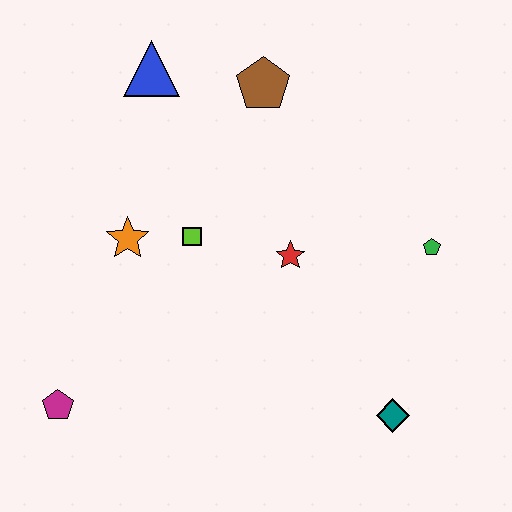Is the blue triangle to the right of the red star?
No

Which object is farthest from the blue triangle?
The teal diamond is farthest from the blue triangle.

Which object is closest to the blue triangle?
The brown pentagon is closest to the blue triangle.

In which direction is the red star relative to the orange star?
The red star is to the right of the orange star.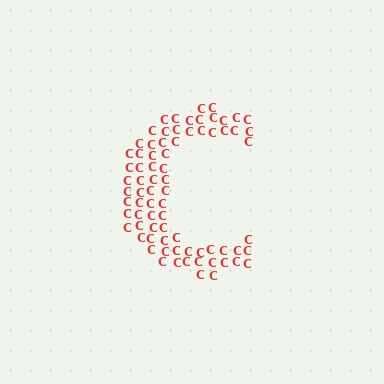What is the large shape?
The large shape is the letter C.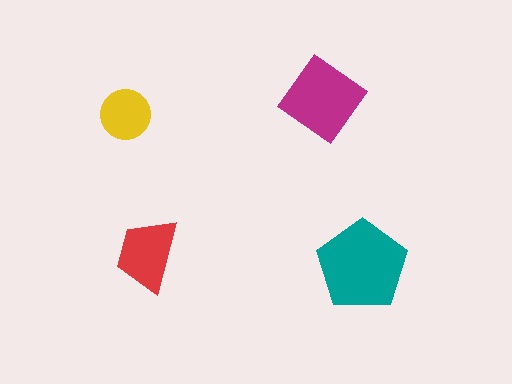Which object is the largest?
The teal pentagon.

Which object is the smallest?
The yellow circle.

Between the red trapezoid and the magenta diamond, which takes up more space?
The magenta diamond.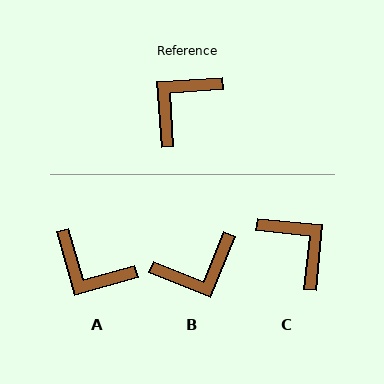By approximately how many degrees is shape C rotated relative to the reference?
Approximately 99 degrees clockwise.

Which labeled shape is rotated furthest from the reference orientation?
B, about 154 degrees away.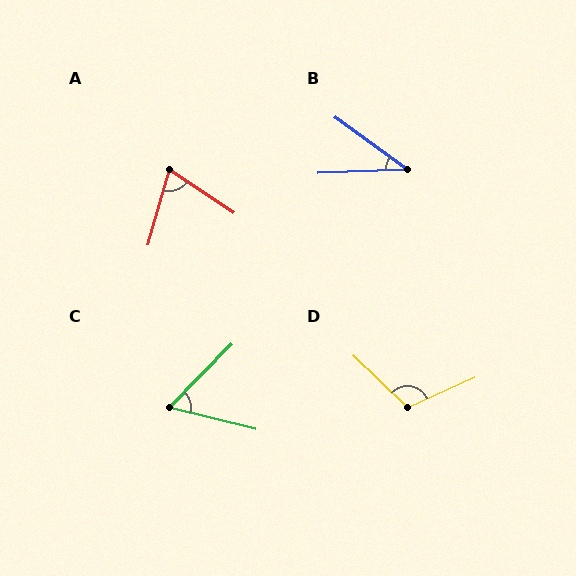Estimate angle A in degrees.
Approximately 72 degrees.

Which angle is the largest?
D, at approximately 112 degrees.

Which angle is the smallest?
B, at approximately 38 degrees.